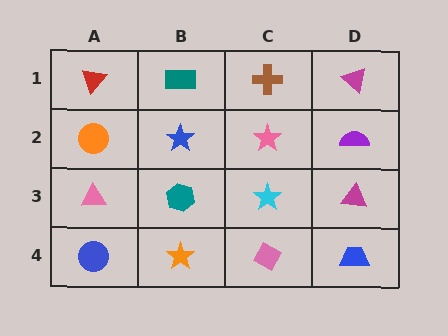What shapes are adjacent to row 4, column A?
A pink triangle (row 3, column A), an orange star (row 4, column B).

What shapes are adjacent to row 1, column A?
An orange circle (row 2, column A), a teal rectangle (row 1, column B).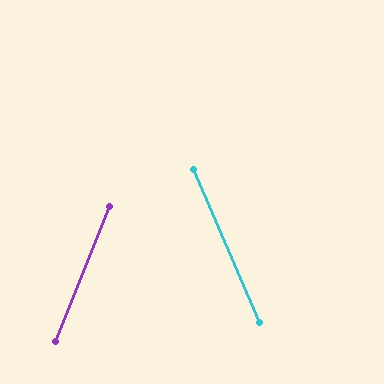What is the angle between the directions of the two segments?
Approximately 45 degrees.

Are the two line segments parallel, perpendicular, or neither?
Neither parallel nor perpendicular — they differ by about 45°.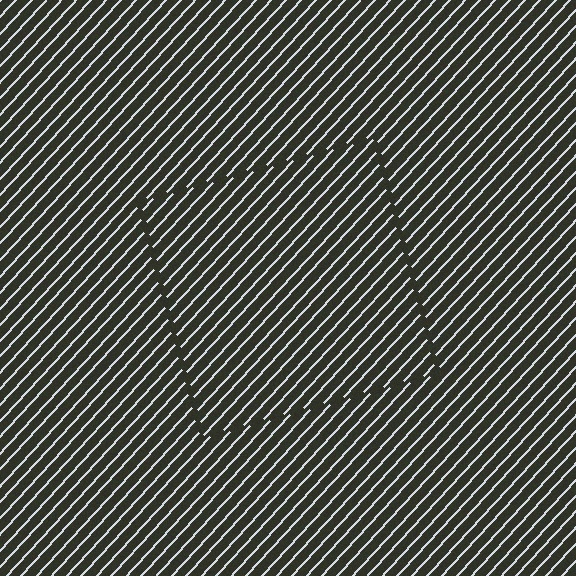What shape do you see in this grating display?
An illusory square. The interior of the shape contains the same grating, shifted by half a period — the contour is defined by the phase discontinuity where line-ends from the inner and outer gratings abut.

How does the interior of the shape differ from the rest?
The interior of the shape contains the same grating, shifted by half a period — the contour is defined by the phase discontinuity where line-ends from the inner and outer gratings abut.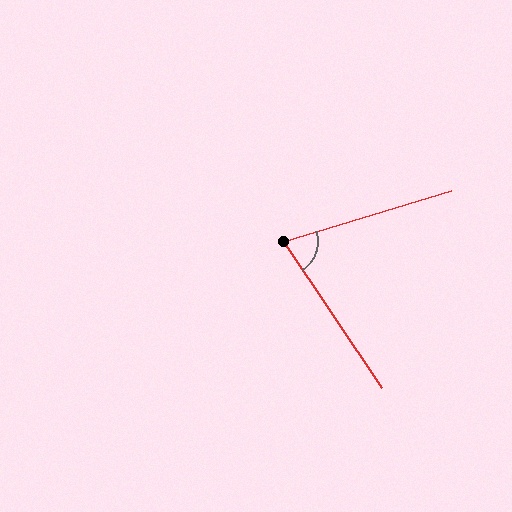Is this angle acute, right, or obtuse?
It is acute.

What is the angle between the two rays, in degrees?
Approximately 73 degrees.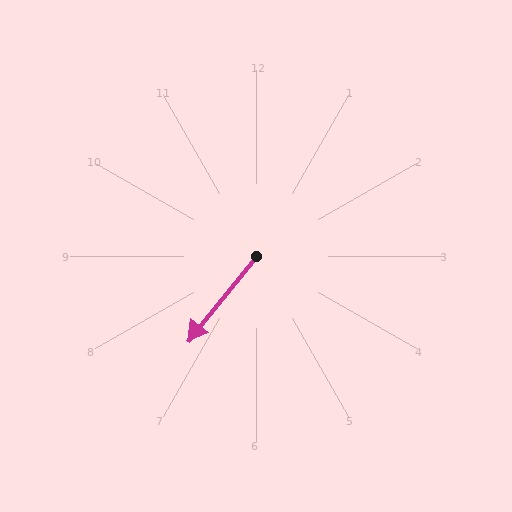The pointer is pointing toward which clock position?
Roughly 7 o'clock.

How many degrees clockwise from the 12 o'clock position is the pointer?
Approximately 219 degrees.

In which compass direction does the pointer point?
Southwest.